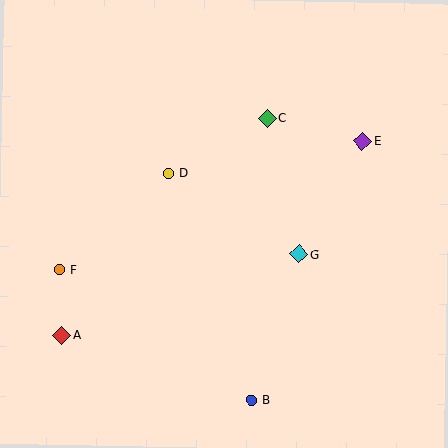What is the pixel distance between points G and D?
The distance between G and D is 154 pixels.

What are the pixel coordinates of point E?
Point E is at (362, 141).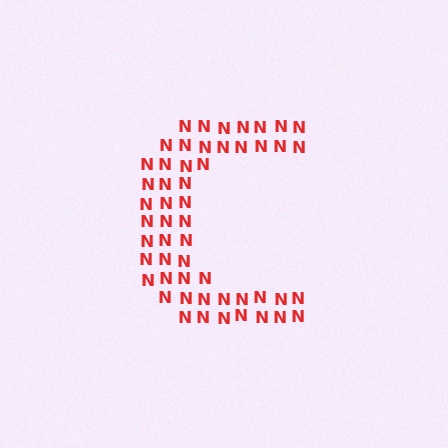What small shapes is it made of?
It is made of small letter N's.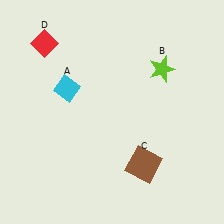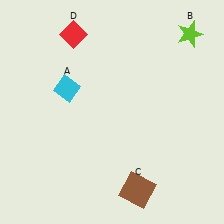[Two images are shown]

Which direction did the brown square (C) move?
The brown square (C) moved down.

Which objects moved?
The objects that moved are: the lime star (B), the brown square (C), the red diamond (D).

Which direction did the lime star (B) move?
The lime star (B) moved up.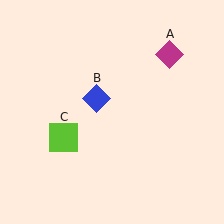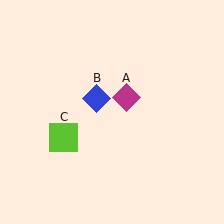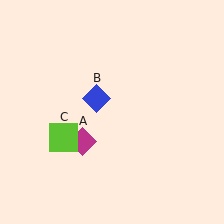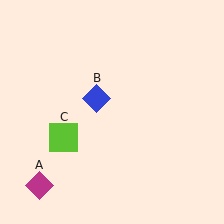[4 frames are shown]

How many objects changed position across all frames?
1 object changed position: magenta diamond (object A).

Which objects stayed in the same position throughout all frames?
Blue diamond (object B) and lime square (object C) remained stationary.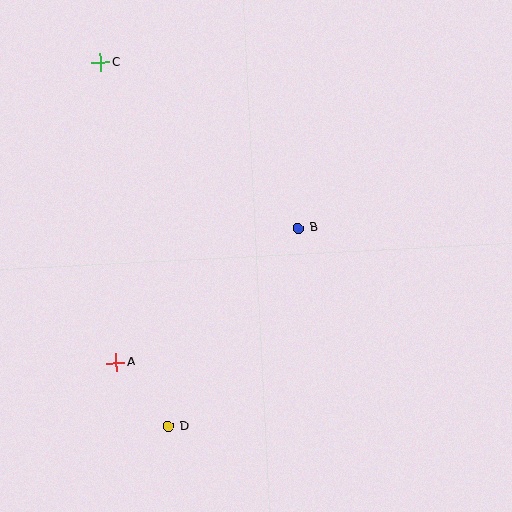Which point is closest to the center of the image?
Point B at (298, 228) is closest to the center.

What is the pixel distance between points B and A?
The distance between B and A is 226 pixels.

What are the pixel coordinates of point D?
Point D is at (168, 427).